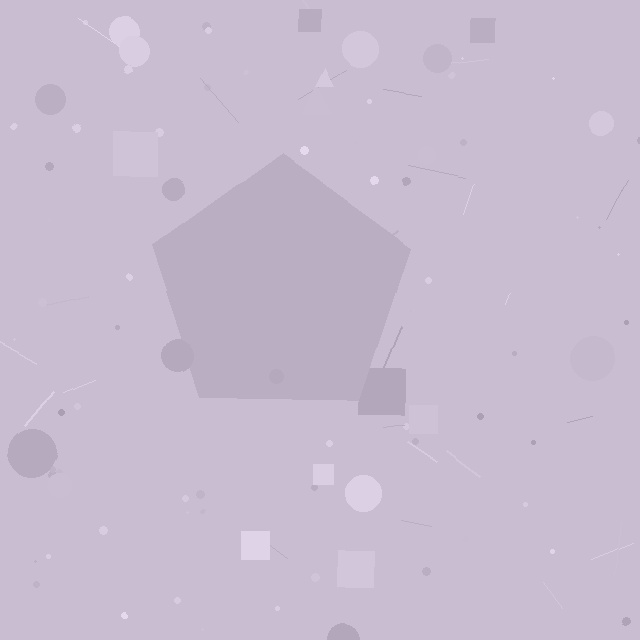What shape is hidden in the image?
A pentagon is hidden in the image.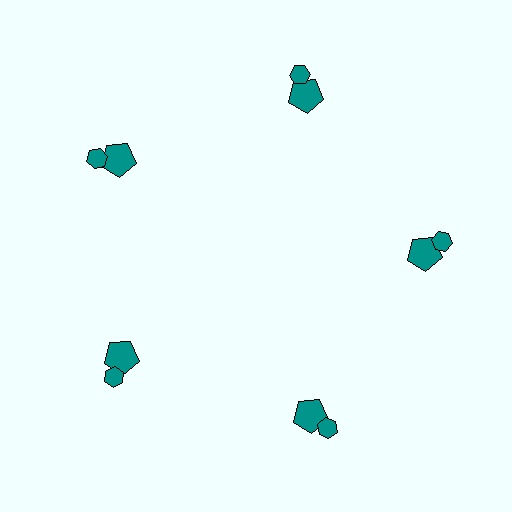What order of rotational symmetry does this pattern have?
This pattern has 5-fold rotational symmetry.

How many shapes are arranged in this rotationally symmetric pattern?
There are 10 shapes, arranged in 5 groups of 2.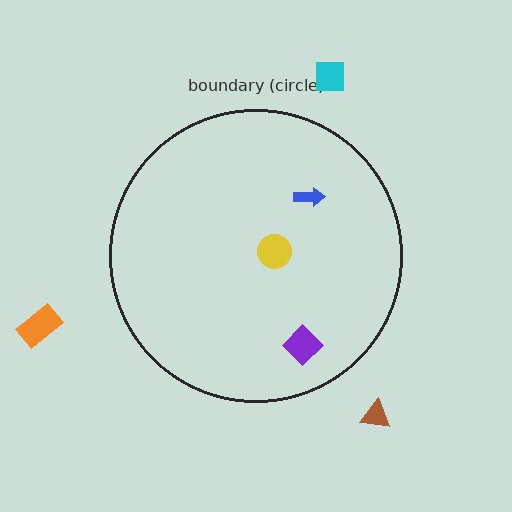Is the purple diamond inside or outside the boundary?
Inside.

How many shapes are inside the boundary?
3 inside, 3 outside.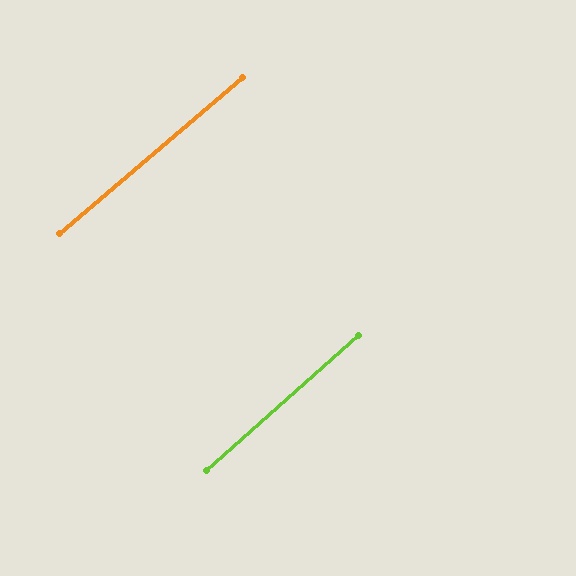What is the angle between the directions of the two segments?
Approximately 1 degree.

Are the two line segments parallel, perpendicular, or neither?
Parallel — their directions differ by only 1.3°.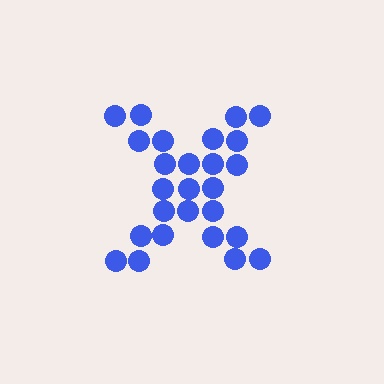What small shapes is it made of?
It is made of small circles.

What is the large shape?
The large shape is the letter X.